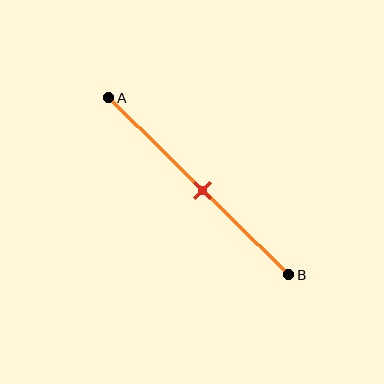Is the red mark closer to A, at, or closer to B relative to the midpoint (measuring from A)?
The red mark is approximately at the midpoint of segment AB.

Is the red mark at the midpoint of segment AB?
Yes, the mark is approximately at the midpoint.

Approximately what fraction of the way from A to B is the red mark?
The red mark is approximately 50% of the way from A to B.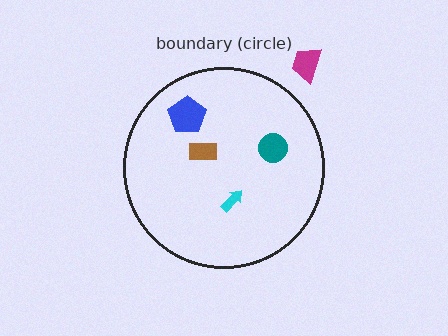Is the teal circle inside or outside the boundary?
Inside.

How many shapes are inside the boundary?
4 inside, 1 outside.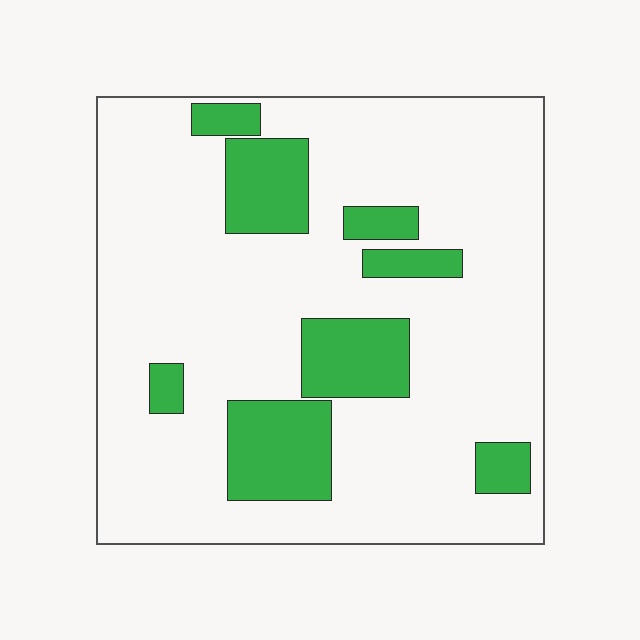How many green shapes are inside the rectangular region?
8.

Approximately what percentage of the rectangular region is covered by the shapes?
Approximately 20%.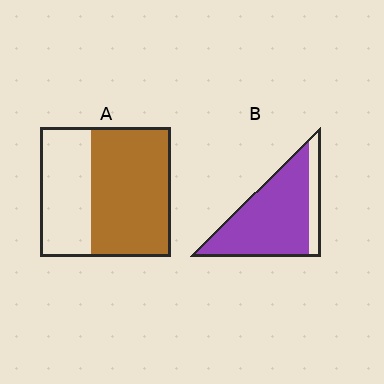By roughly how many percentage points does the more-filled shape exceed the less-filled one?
By roughly 20 percentage points (B over A).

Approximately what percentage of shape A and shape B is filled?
A is approximately 60% and B is approximately 85%.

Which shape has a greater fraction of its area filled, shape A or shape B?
Shape B.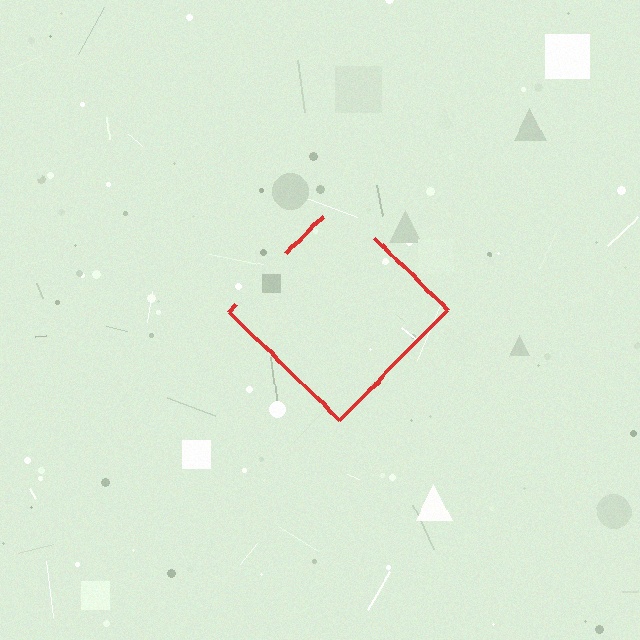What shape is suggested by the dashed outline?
The dashed outline suggests a diamond.